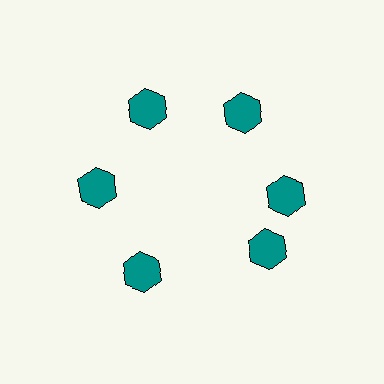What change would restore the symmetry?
The symmetry would be restored by rotating it back into even spacing with its neighbors so that all 6 hexagons sit at equal angles and equal distance from the center.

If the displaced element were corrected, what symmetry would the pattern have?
It would have 6-fold rotational symmetry — the pattern would map onto itself every 60 degrees.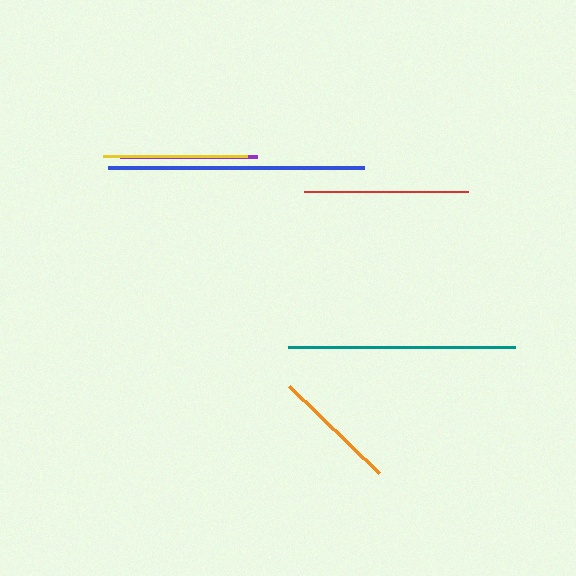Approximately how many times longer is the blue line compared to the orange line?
The blue line is approximately 2.1 times the length of the orange line.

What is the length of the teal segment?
The teal segment is approximately 227 pixels long.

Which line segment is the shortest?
The orange line is the shortest at approximately 125 pixels.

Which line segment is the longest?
The blue line is the longest at approximately 257 pixels.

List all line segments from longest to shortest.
From longest to shortest: blue, teal, red, yellow, purple, orange.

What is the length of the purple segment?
The purple segment is approximately 137 pixels long.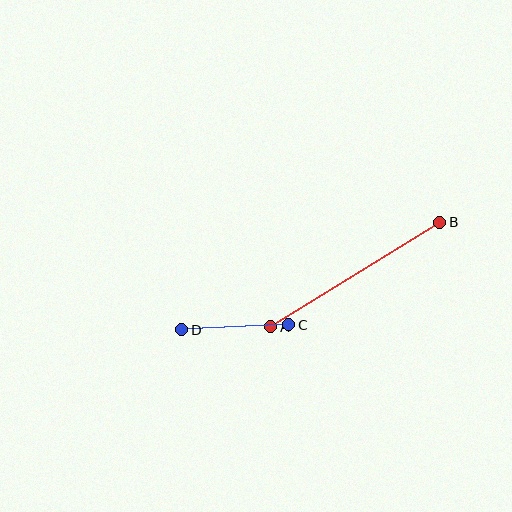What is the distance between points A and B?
The distance is approximately 199 pixels.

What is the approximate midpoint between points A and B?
The midpoint is at approximately (355, 275) pixels.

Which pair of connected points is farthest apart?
Points A and B are farthest apart.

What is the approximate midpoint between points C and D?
The midpoint is at approximately (235, 327) pixels.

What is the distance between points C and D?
The distance is approximately 107 pixels.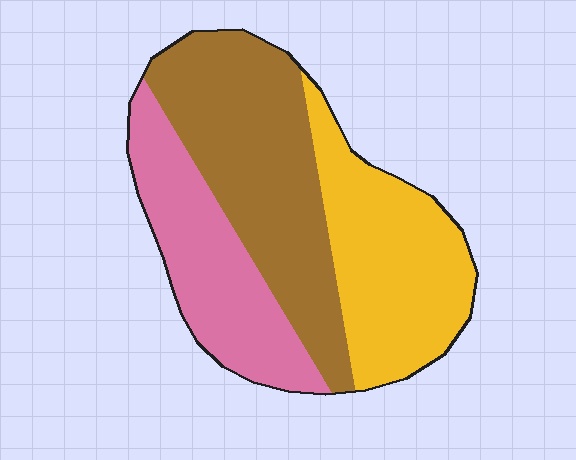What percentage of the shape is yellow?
Yellow takes up about one third (1/3) of the shape.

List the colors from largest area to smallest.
From largest to smallest: brown, yellow, pink.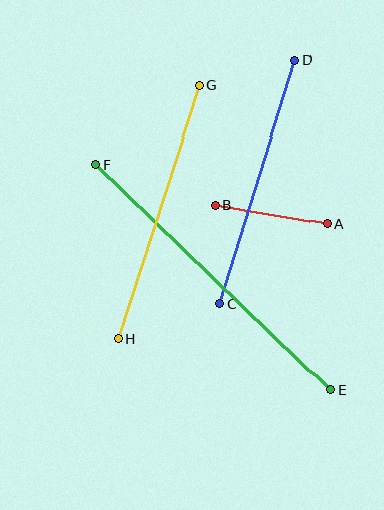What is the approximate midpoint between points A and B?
The midpoint is at approximately (271, 215) pixels.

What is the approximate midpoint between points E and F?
The midpoint is at approximately (213, 278) pixels.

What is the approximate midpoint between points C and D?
The midpoint is at approximately (258, 182) pixels.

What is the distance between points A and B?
The distance is approximately 114 pixels.